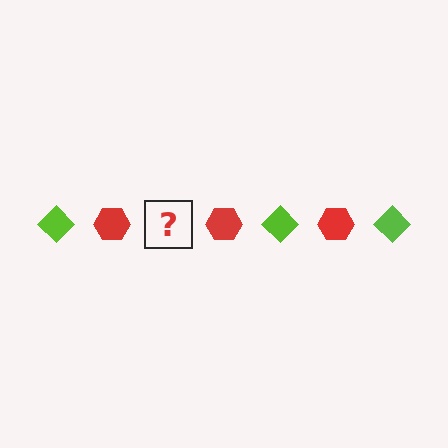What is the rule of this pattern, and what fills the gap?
The rule is that the pattern alternates between lime diamond and red hexagon. The gap should be filled with a lime diamond.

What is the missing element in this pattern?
The missing element is a lime diamond.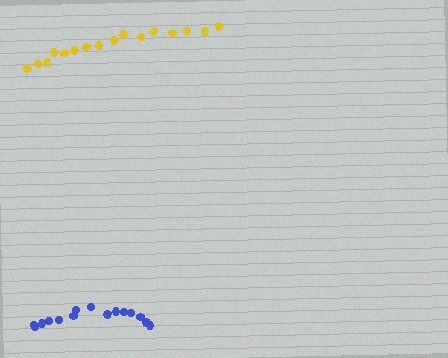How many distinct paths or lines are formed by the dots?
There are 2 distinct paths.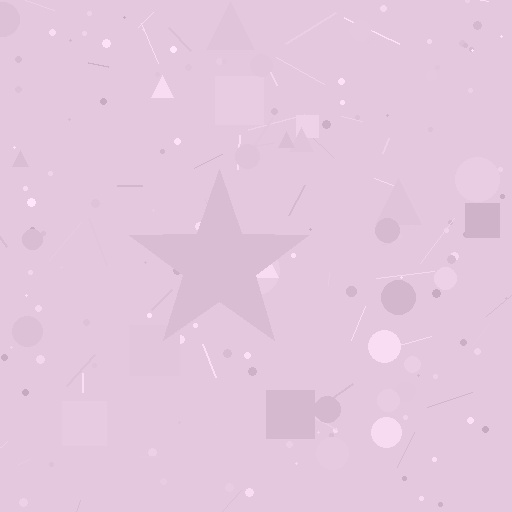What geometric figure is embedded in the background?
A star is embedded in the background.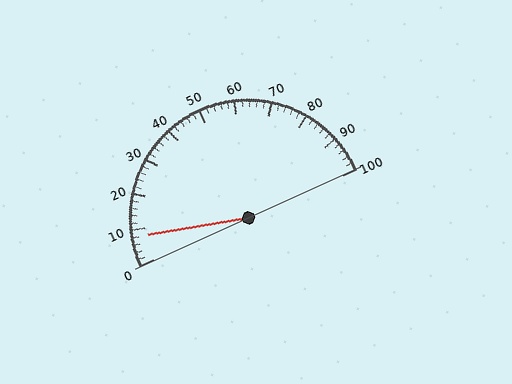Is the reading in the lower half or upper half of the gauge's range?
The reading is in the lower half of the range (0 to 100).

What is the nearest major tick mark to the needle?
The nearest major tick mark is 10.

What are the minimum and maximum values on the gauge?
The gauge ranges from 0 to 100.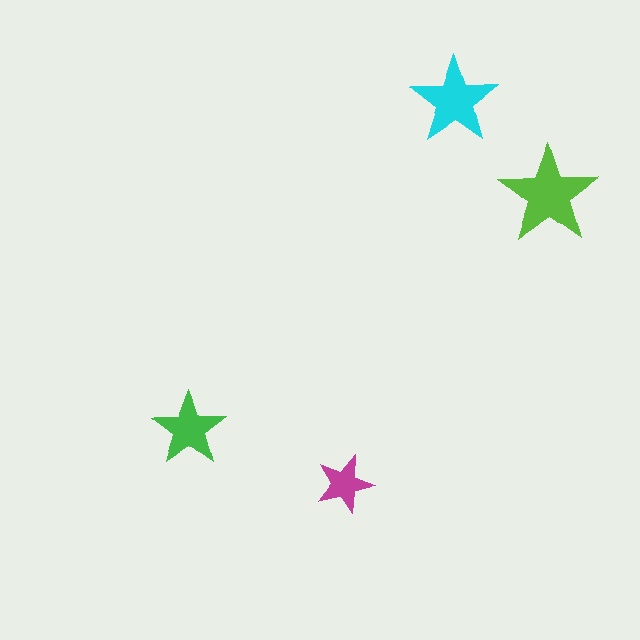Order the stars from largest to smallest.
the lime one, the cyan one, the green one, the magenta one.